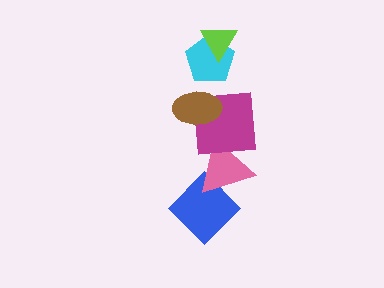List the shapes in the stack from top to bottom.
From top to bottom: the lime triangle, the cyan pentagon, the brown ellipse, the magenta square, the pink triangle, the blue diamond.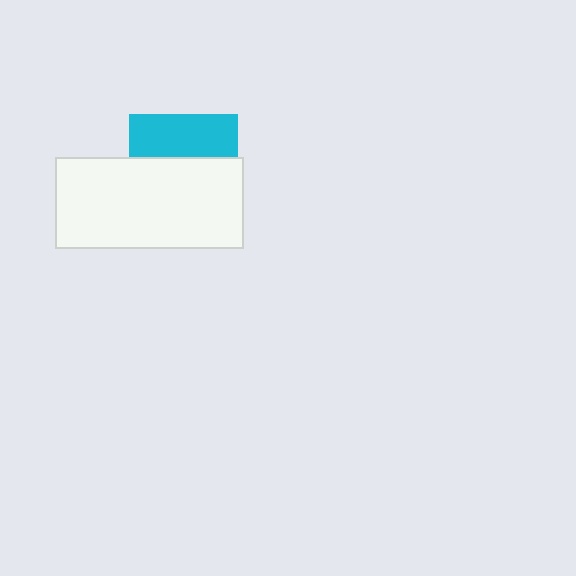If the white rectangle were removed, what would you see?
You would see the complete cyan square.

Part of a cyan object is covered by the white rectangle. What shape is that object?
It is a square.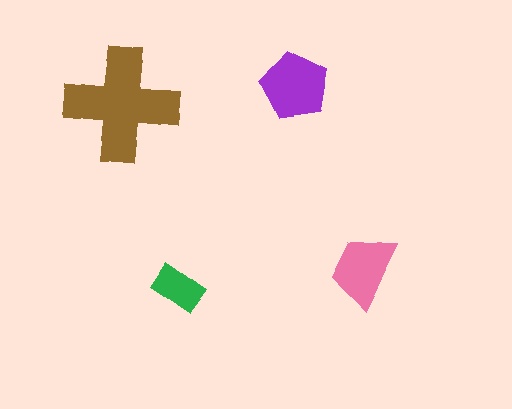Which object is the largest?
The brown cross.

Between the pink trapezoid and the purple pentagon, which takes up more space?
The purple pentagon.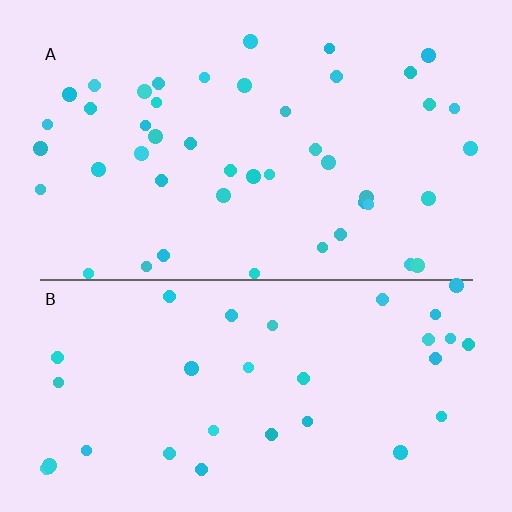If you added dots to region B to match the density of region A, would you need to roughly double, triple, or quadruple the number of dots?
Approximately double.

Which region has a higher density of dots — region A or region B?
A (the top).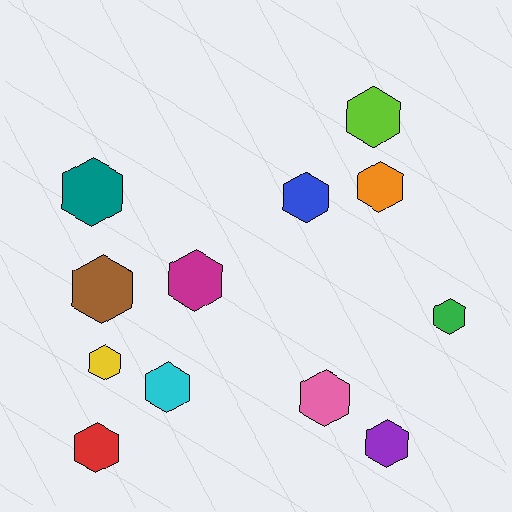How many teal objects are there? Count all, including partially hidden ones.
There is 1 teal object.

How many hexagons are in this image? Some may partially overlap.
There are 12 hexagons.